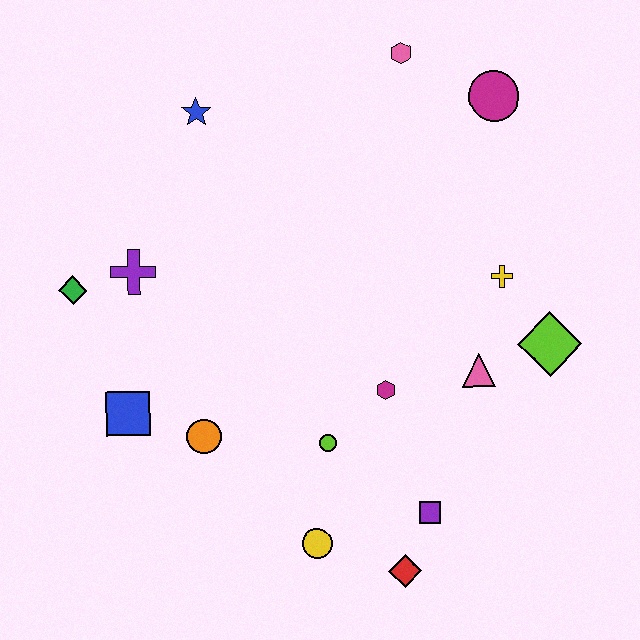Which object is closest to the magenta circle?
The pink hexagon is closest to the magenta circle.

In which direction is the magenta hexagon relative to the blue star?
The magenta hexagon is below the blue star.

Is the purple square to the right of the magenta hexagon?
Yes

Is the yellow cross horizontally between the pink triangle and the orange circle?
No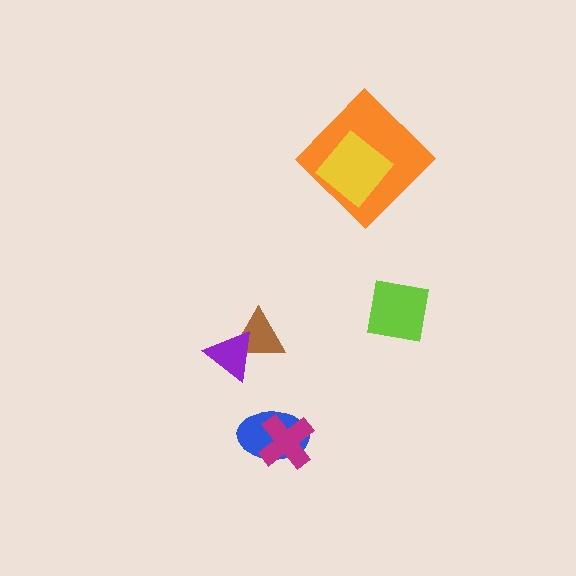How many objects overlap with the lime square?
0 objects overlap with the lime square.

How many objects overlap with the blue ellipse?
1 object overlaps with the blue ellipse.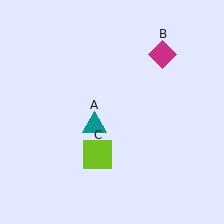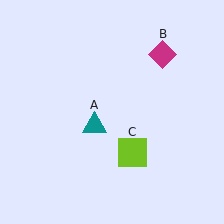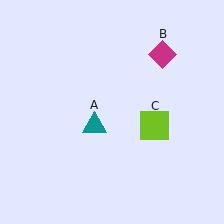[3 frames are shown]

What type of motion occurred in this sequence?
The lime square (object C) rotated counterclockwise around the center of the scene.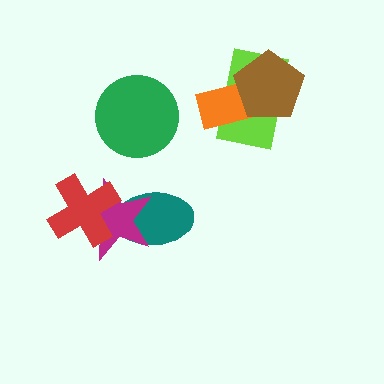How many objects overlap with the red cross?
1 object overlaps with the red cross.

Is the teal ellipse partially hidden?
Yes, it is partially covered by another shape.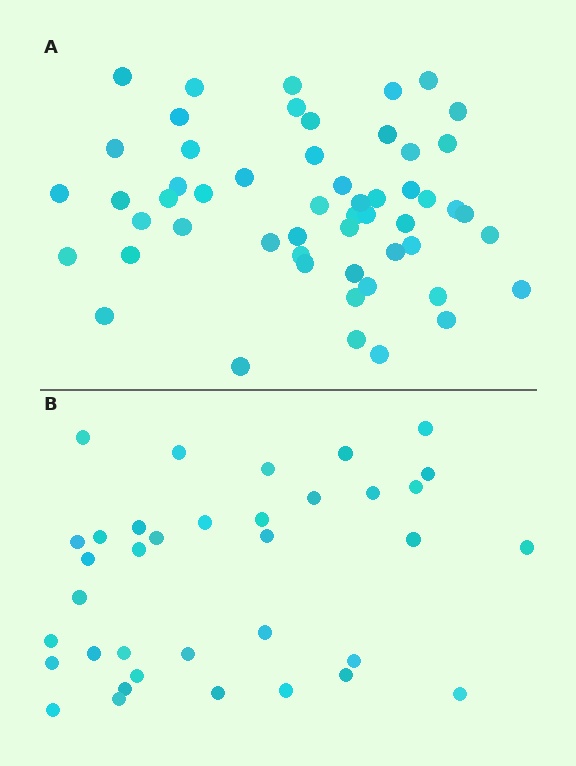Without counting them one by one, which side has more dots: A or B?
Region A (the top region) has more dots.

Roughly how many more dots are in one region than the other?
Region A has approximately 20 more dots than region B.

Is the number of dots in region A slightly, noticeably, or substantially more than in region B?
Region A has substantially more. The ratio is roughly 1.5 to 1.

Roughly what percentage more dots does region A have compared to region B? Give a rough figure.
About 50% more.